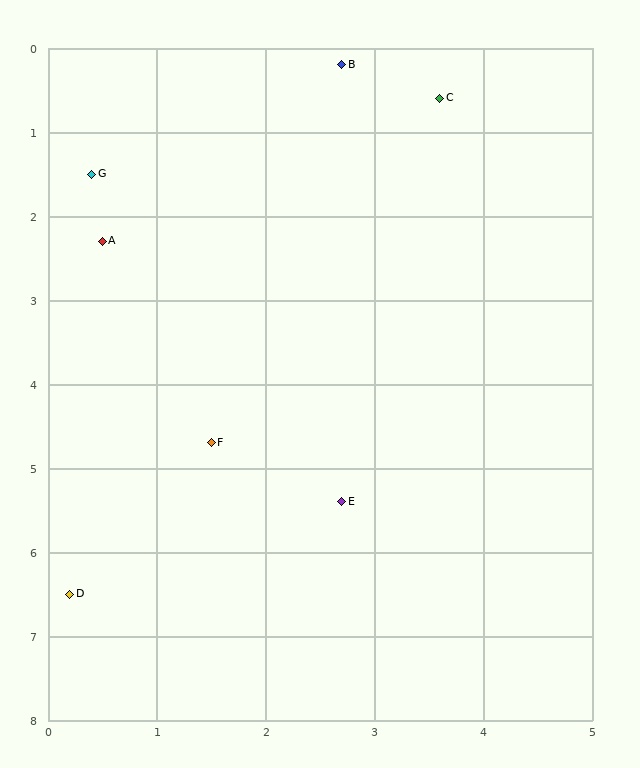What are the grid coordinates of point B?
Point B is at approximately (2.7, 0.2).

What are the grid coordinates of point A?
Point A is at approximately (0.5, 2.3).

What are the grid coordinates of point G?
Point G is at approximately (0.4, 1.5).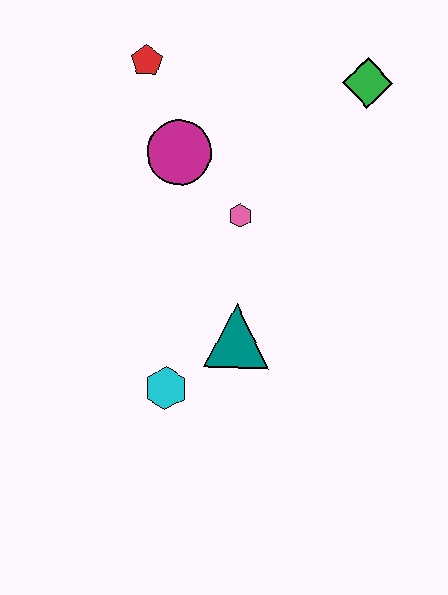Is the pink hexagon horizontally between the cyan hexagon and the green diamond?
Yes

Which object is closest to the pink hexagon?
The magenta circle is closest to the pink hexagon.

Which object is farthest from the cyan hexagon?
The green diamond is farthest from the cyan hexagon.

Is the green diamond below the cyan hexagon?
No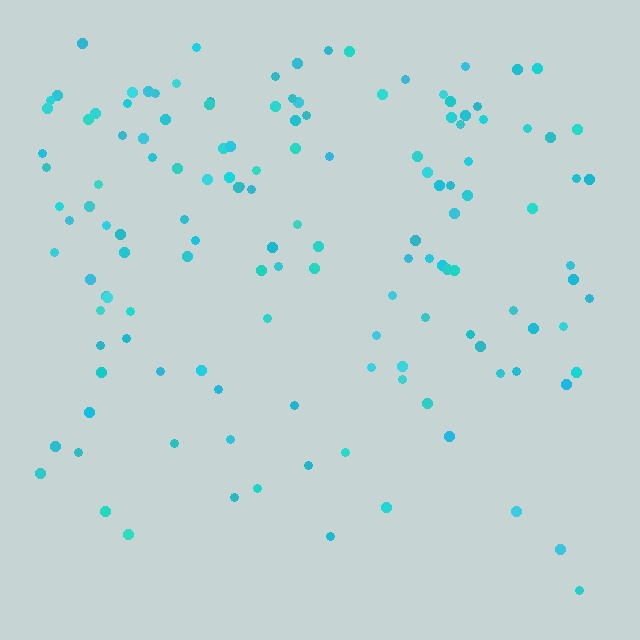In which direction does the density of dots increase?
From bottom to top, with the top side densest.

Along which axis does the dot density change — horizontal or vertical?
Vertical.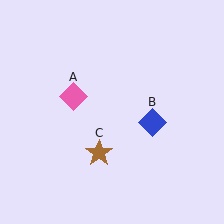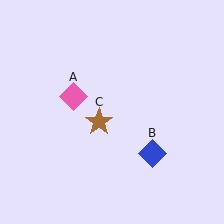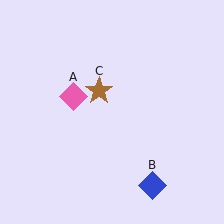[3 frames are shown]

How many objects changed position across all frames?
2 objects changed position: blue diamond (object B), brown star (object C).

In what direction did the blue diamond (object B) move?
The blue diamond (object B) moved down.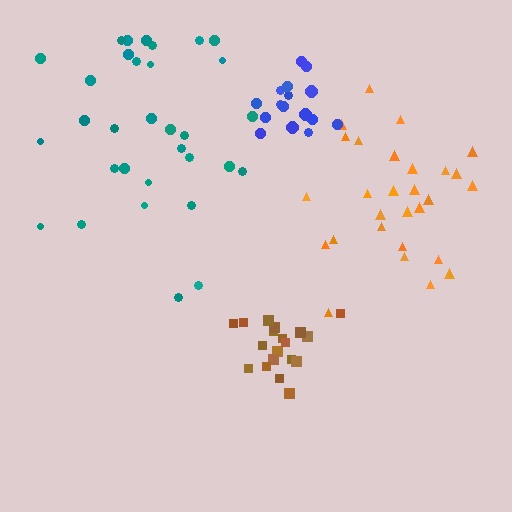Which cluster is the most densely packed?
Brown.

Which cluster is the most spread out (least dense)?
Teal.